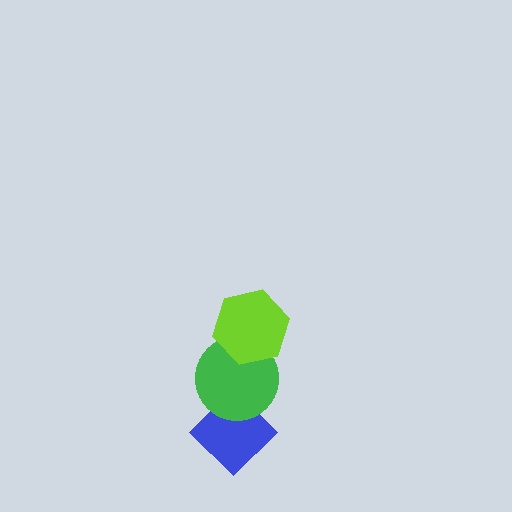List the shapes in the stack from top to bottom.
From top to bottom: the lime hexagon, the green circle, the blue diamond.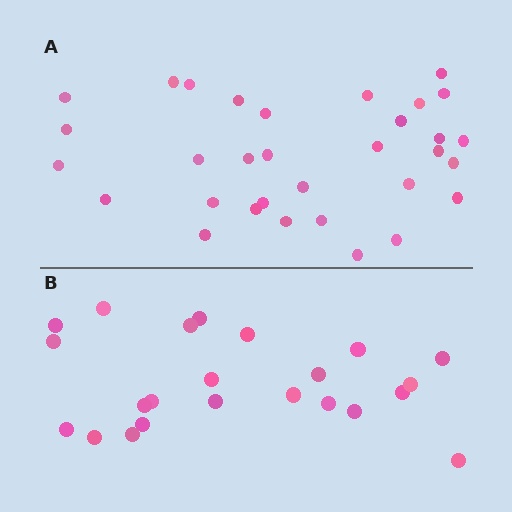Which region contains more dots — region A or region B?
Region A (the top region) has more dots.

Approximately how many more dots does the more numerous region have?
Region A has roughly 8 or so more dots than region B.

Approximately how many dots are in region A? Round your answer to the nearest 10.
About 30 dots. (The exact count is 32, which rounds to 30.)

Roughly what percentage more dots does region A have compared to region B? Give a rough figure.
About 40% more.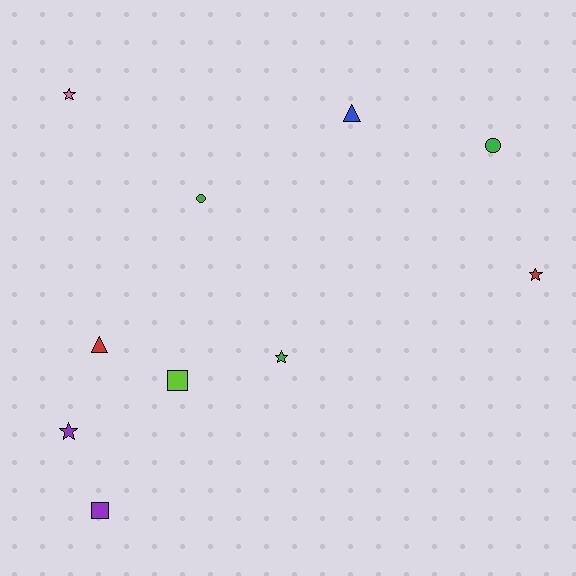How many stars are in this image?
There are 4 stars.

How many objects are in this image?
There are 10 objects.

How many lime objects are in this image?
There is 1 lime object.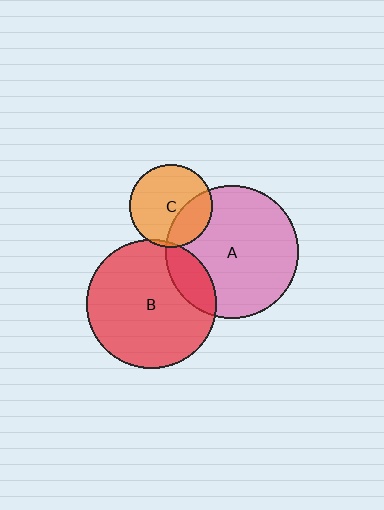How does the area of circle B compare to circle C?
Approximately 2.4 times.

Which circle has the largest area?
Circle A (pink).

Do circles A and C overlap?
Yes.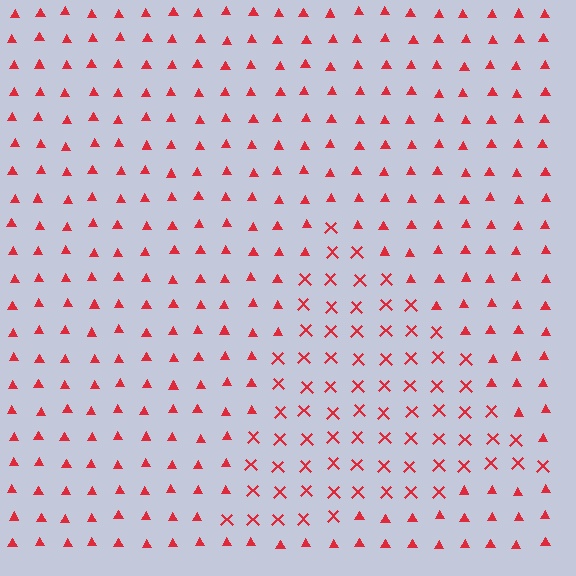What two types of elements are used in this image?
The image uses X marks inside the triangle region and triangles outside it.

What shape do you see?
I see a triangle.